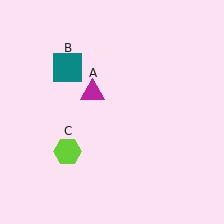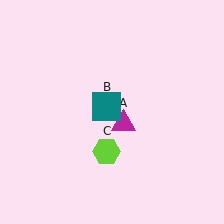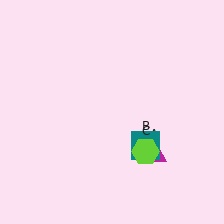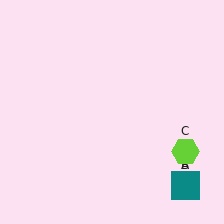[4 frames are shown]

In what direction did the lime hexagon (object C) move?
The lime hexagon (object C) moved right.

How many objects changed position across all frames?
3 objects changed position: magenta triangle (object A), teal square (object B), lime hexagon (object C).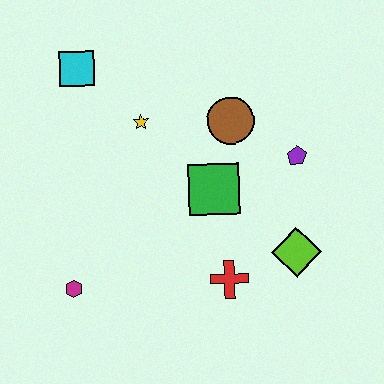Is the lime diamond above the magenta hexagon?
Yes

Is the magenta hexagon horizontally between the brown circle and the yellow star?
No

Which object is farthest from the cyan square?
The lime diamond is farthest from the cyan square.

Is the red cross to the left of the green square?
No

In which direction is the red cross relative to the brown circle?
The red cross is below the brown circle.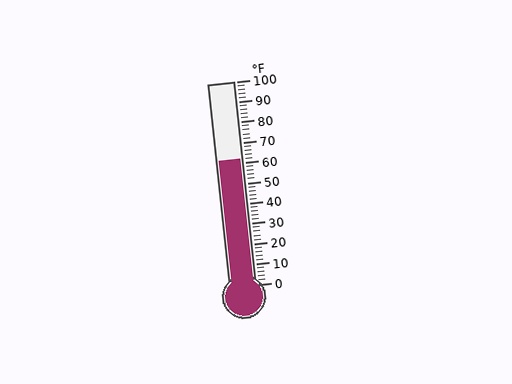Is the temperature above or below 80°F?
The temperature is below 80°F.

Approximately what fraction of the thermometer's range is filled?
The thermometer is filled to approximately 60% of its range.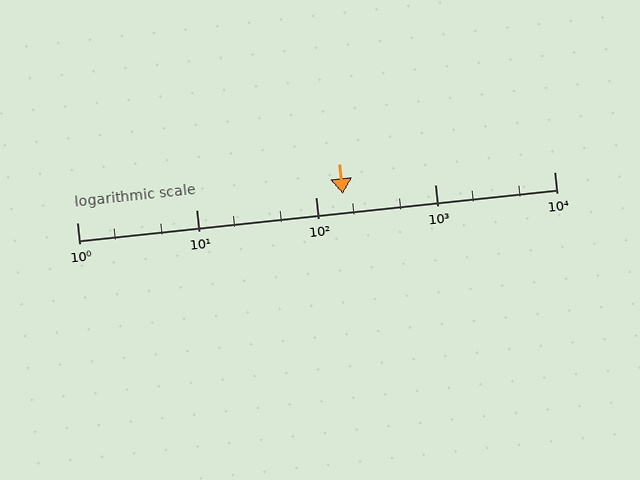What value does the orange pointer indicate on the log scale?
The pointer indicates approximately 170.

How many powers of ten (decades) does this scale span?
The scale spans 4 decades, from 1 to 10000.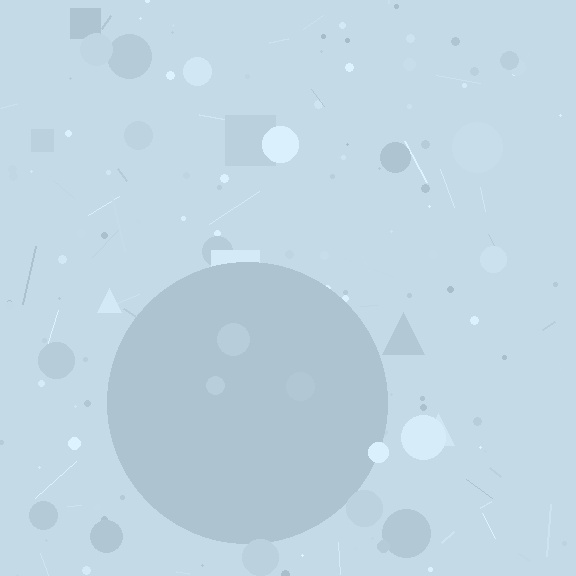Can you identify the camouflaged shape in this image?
The camouflaged shape is a circle.